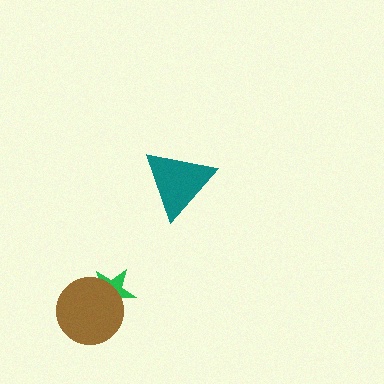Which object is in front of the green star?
The brown circle is in front of the green star.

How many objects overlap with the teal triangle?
0 objects overlap with the teal triangle.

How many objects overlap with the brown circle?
1 object overlaps with the brown circle.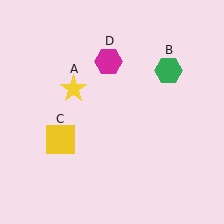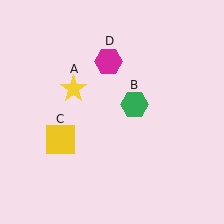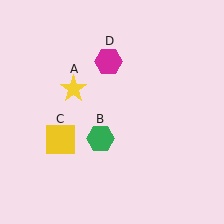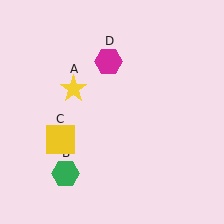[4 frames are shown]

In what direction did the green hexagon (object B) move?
The green hexagon (object B) moved down and to the left.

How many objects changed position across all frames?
1 object changed position: green hexagon (object B).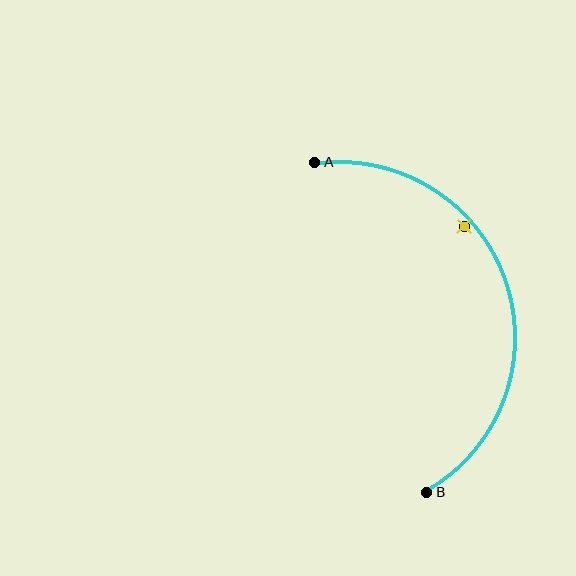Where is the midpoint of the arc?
The arc midpoint is the point on the curve farthest from the straight line joining A and B. It sits to the right of that line.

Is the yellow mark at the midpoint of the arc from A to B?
No — the yellow mark does not lie on the arc at all. It sits slightly inside the curve.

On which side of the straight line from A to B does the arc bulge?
The arc bulges to the right of the straight line connecting A and B.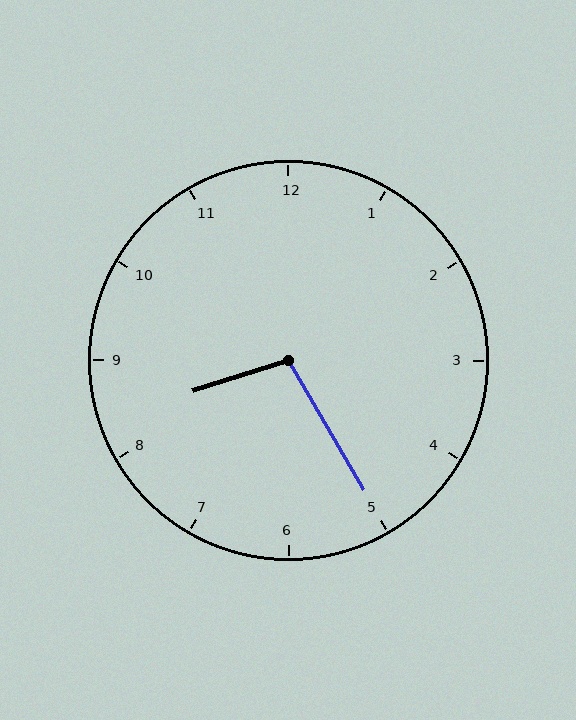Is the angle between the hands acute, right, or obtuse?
It is obtuse.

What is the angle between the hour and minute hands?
Approximately 102 degrees.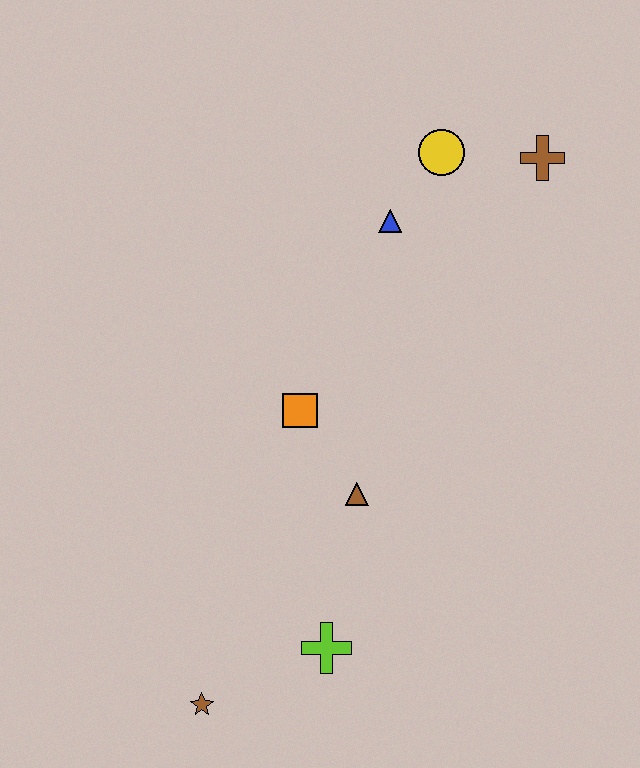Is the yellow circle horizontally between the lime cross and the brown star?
No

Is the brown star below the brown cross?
Yes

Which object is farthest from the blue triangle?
The brown star is farthest from the blue triangle.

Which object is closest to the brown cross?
The yellow circle is closest to the brown cross.